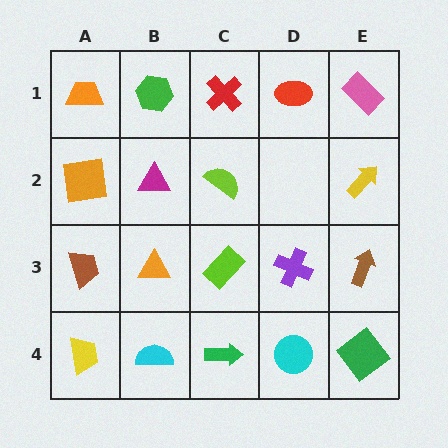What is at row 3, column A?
A brown trapezoid.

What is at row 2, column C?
A lime semicircle.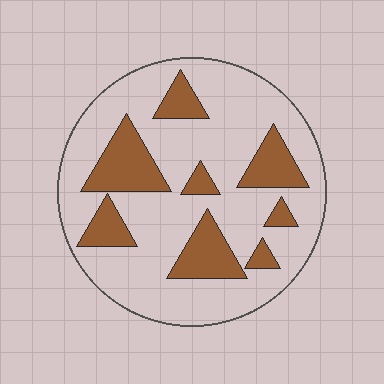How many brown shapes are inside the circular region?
8.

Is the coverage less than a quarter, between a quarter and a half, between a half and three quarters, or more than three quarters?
Less than a quarter.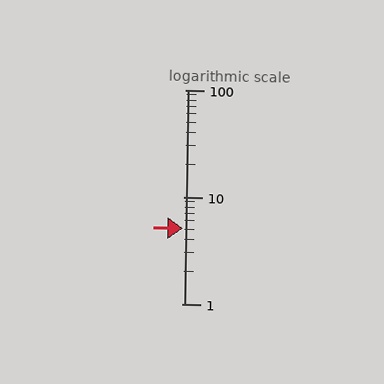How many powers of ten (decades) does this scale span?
The scale spans 2 decades, from 1 to 100.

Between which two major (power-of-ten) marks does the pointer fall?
The pointer is between 1 and 10.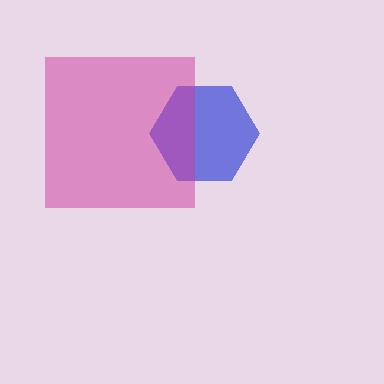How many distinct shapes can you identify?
There are 2 distinct shapes: a blue hexagon, a magenta square.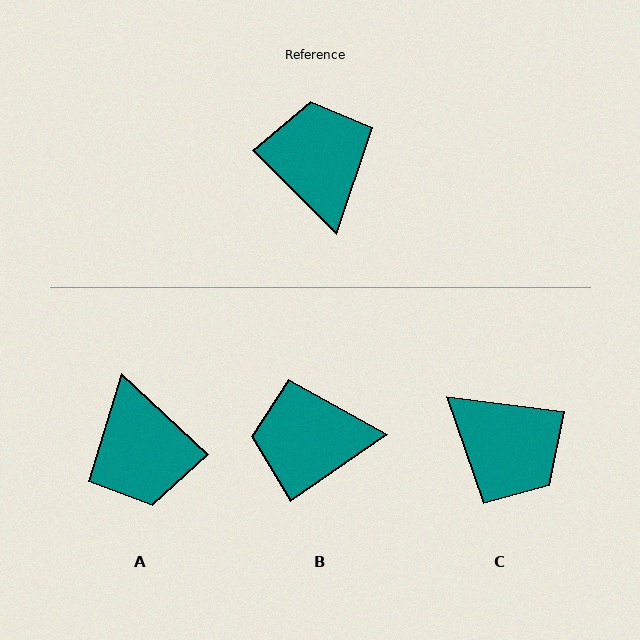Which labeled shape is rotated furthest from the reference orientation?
A, about 178 degrees away.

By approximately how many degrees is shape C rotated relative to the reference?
Approximately 142 degrees clockwise.